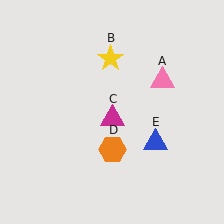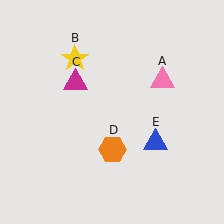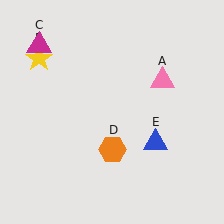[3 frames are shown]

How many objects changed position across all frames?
2 objects changed position: yellow star (object B), magenta triangle (object C).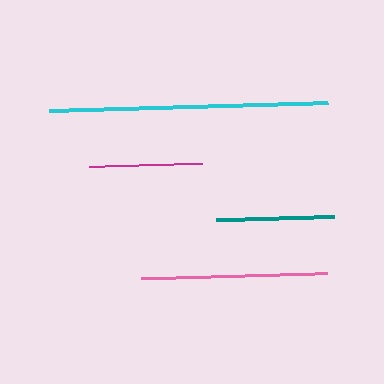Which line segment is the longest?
The cyan line is the longest at approximately 279 pixels.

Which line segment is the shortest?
The magenta line is the shortest at approximately 113 pixels.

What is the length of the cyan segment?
The cyan segment is approximately 279 pixels long.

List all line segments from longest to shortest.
From longest to shortest: cyan, pink, teal, magenta.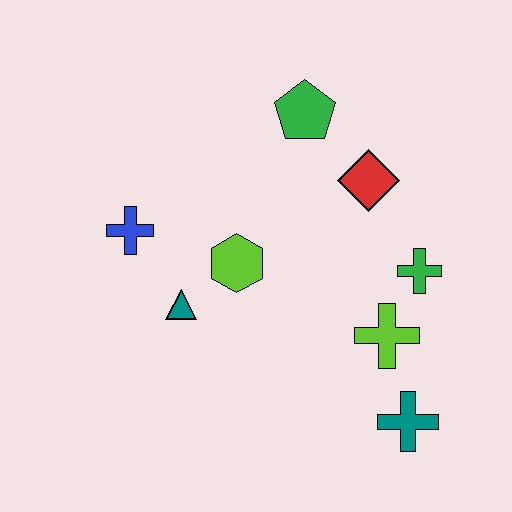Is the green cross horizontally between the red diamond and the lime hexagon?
No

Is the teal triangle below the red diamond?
Yes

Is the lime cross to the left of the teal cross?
Yes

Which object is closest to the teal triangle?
The lime hexagon is closest to the teal triangle.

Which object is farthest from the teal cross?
The blue cross is farthest from the teal cross.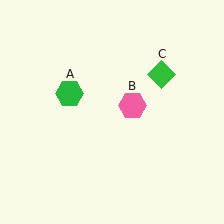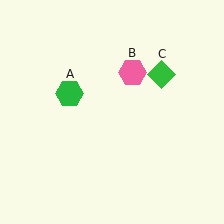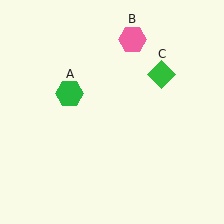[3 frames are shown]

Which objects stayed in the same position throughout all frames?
Green hexagon (object A) and green diamond (object C) remained stationary.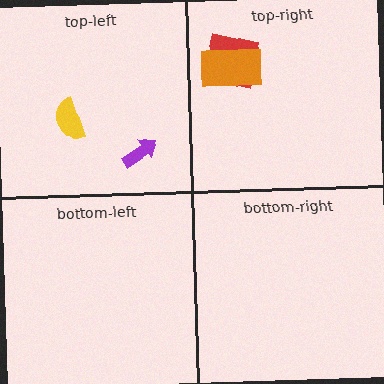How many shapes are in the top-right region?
2.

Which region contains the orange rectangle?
The top-right region.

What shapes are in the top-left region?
The purple arrow, the yellow semicircle.